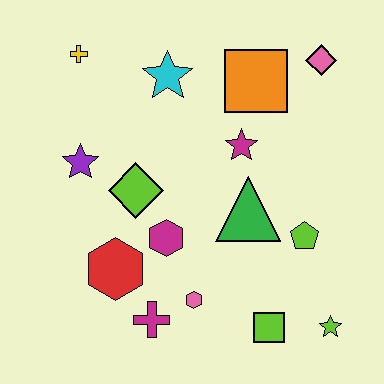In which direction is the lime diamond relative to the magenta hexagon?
The lime diamond is above the magenta hexagon.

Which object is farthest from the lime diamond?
The lime star is farthest from the lime diamond.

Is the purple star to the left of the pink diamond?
Yes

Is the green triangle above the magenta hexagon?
Yes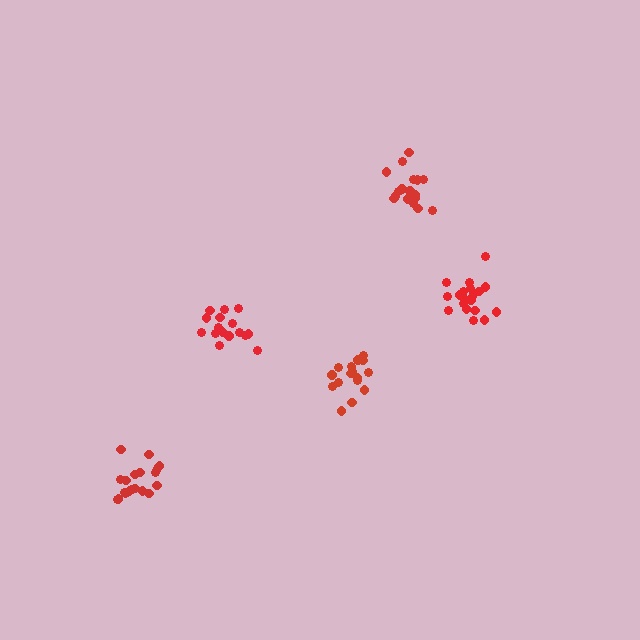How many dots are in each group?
Group 1: 16 dots, Group 2: 16 dots, Group 3: 17 dots, Group 4: 19 dots, Group 5: 19 dots (87 total).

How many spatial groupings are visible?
There are 5 spatial groupings.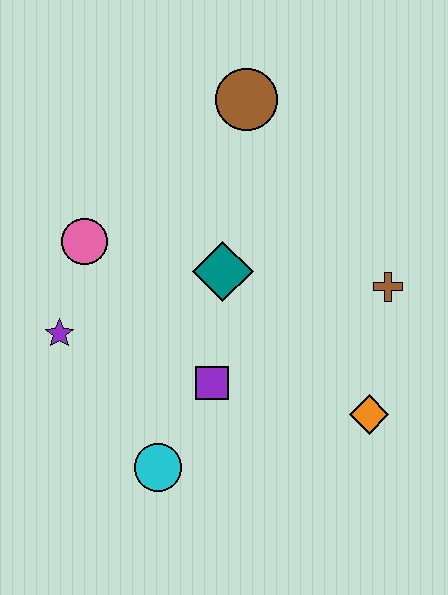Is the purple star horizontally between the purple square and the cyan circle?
No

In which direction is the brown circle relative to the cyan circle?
The brown circle is above the cyan circle.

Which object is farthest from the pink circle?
The orange diamond is farthest from the pink circle.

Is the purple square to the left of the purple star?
No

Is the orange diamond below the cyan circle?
No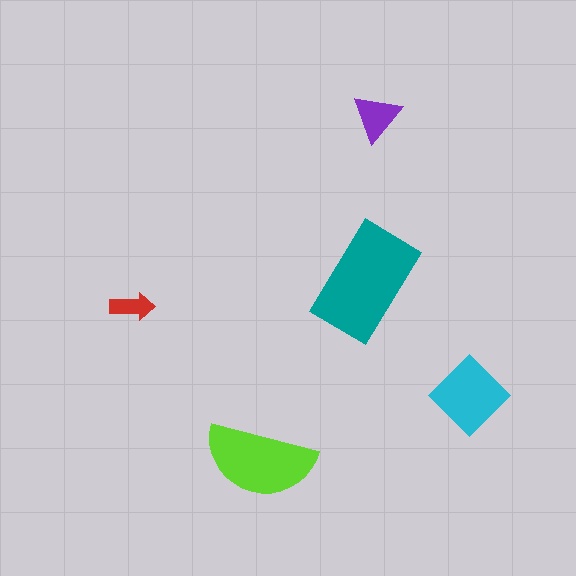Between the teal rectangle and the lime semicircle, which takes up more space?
The teal rectangle.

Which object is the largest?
The teal rectangle.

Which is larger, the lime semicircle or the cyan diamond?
The lime semicircle.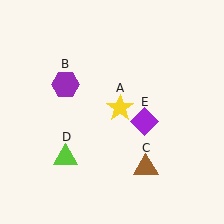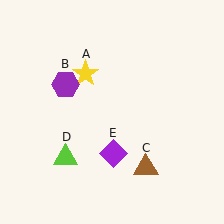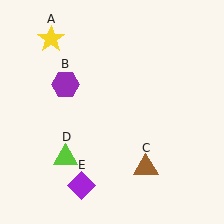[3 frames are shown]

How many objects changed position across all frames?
2 objects changed position: yellow star (object A), purple diamond (object E).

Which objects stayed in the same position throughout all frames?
Purple hexagon (object B) and brown triangle (object C) and lime triangle (object D) remained stationary.